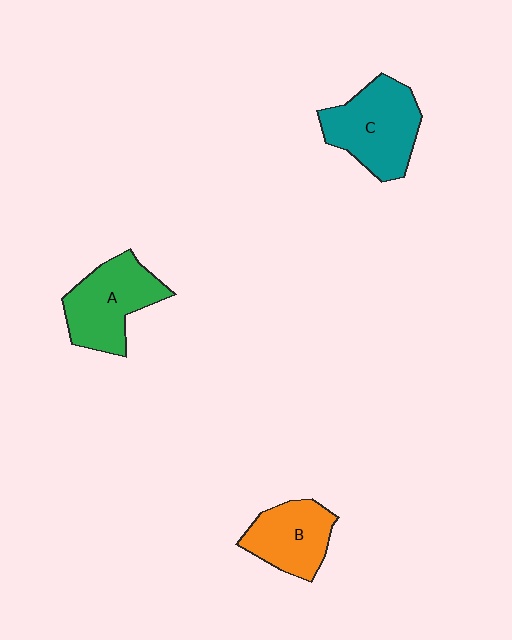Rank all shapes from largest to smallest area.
From largest to smallest: C (teal), A (green), B (orange).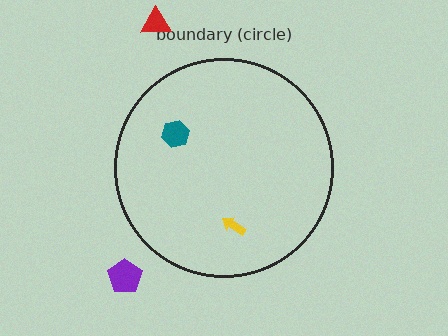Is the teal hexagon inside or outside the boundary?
Inside.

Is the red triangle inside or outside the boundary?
Outside.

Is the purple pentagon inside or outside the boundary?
Outside.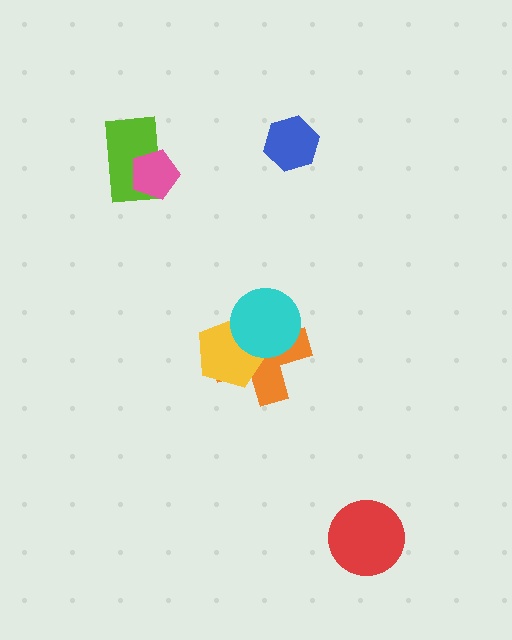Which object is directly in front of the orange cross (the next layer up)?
The yellow pentagon is directly in front of the orange cross.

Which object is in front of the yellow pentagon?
The cyan circle is in front of the yellow pentagon.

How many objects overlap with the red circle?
0 objects overlap with the red circle.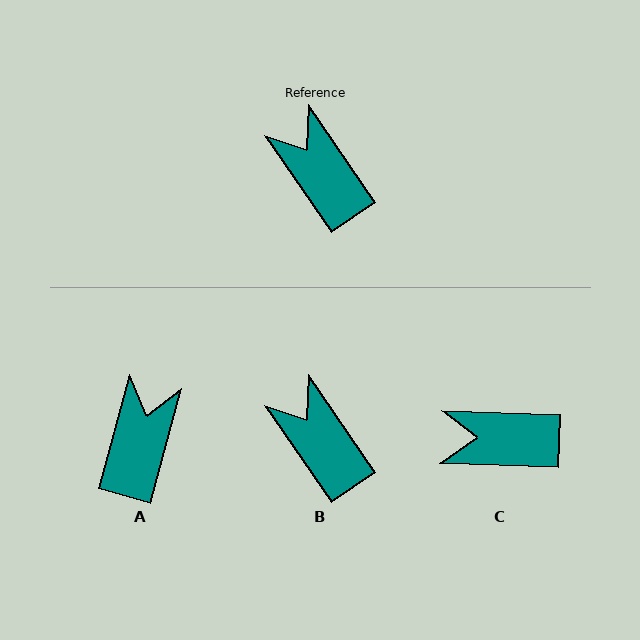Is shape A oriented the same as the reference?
No, it is off by about 50 degrees.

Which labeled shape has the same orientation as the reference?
B.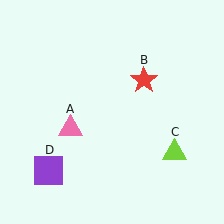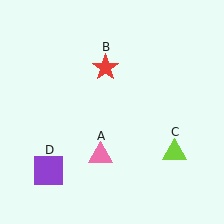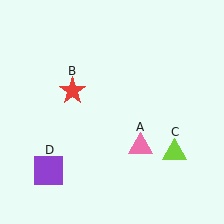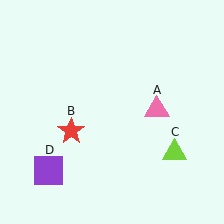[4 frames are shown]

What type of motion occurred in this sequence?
The pink triangle (object A), red star (object B) rotated counterclockwise around the center of the scene.